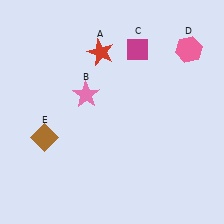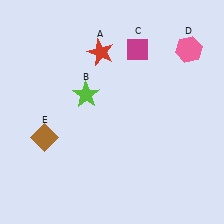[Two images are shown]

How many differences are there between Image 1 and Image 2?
There is 1 difference between the two images.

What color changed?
The star (B) changed from pink in Image 1 to lime in Image 2.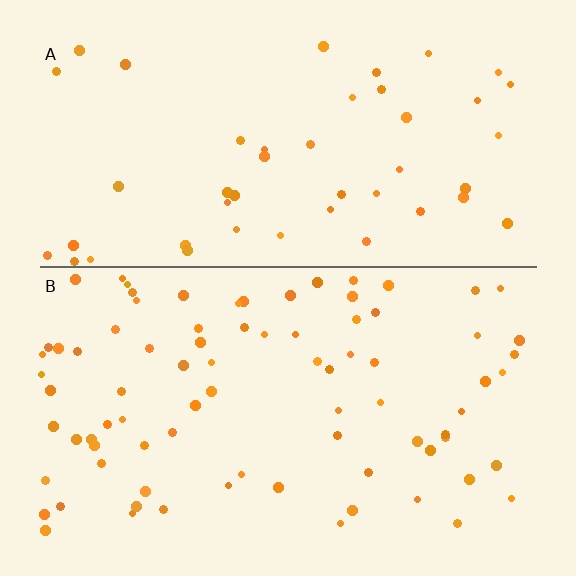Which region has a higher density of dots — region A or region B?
B (the bottom).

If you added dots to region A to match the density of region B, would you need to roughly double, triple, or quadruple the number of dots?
Approximately double.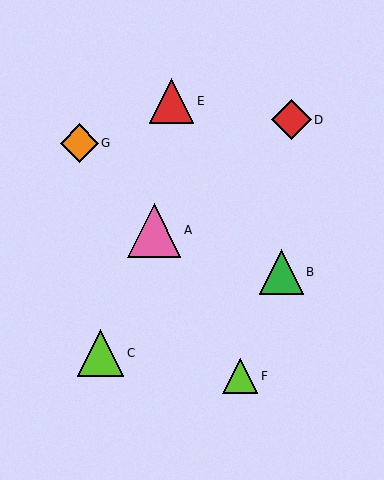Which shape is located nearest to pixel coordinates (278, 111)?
The red diamond (labeled D) at (291, 120) is nearest to that location.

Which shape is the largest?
The pink triangle (labeled A) is the largest.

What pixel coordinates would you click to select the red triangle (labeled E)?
Click at (171, 101) to select the red triangle E.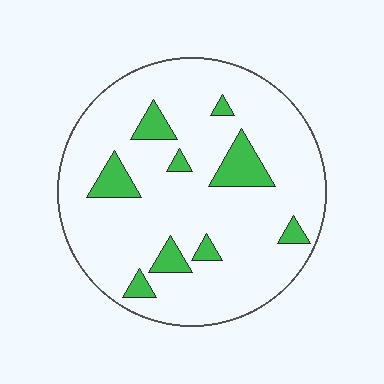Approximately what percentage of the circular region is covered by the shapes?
Approximately 15%.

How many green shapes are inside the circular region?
9.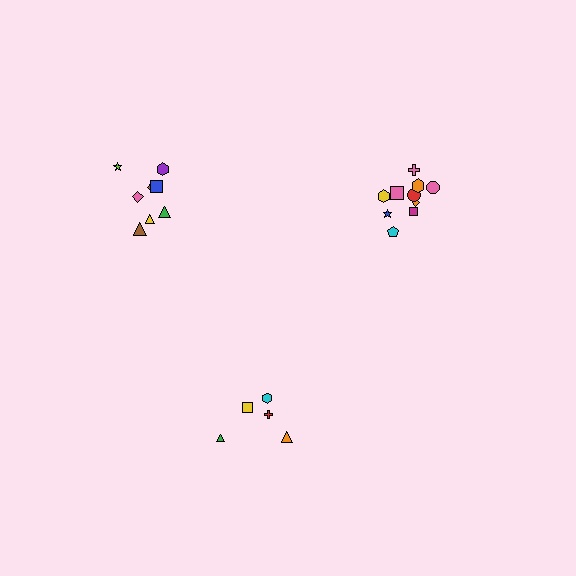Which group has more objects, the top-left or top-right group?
The top-right group.